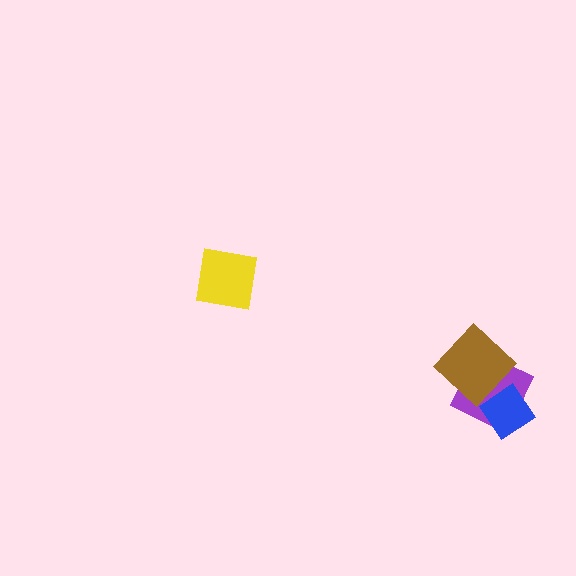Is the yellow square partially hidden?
No, no other shape covers it.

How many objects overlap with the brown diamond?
2 objects overlap with the brown diamond.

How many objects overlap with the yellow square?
0 objects overlap with the yellow square.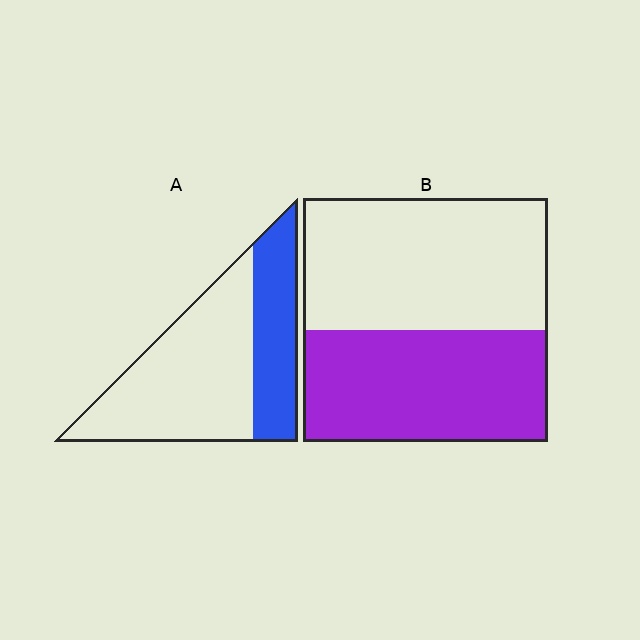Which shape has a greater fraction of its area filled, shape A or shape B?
Shape B.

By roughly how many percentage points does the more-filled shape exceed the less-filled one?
By roughly 10 percentage points (B over A).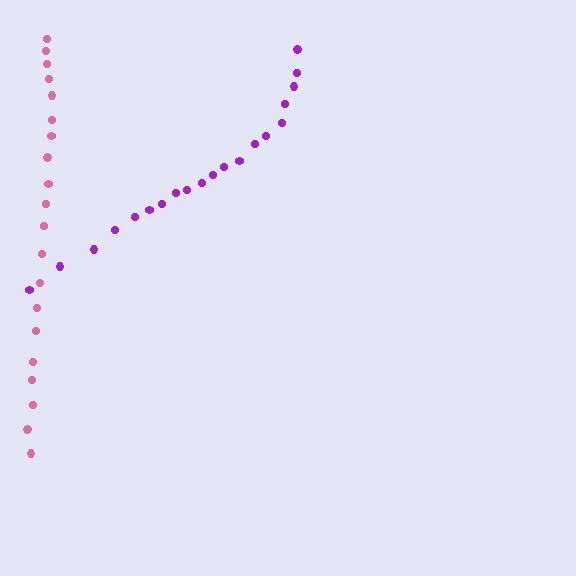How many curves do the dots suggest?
There are 2 distinct paths.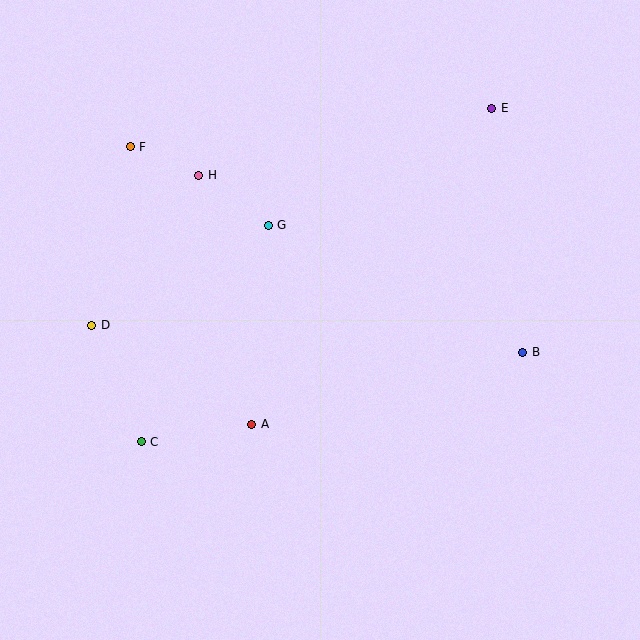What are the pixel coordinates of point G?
Point G is at (268, 225).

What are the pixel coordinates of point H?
Point H is at (199, 175).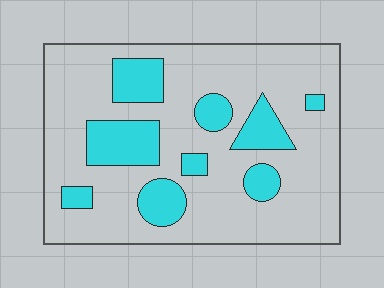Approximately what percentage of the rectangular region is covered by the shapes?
Approximately 25%.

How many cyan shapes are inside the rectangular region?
9.